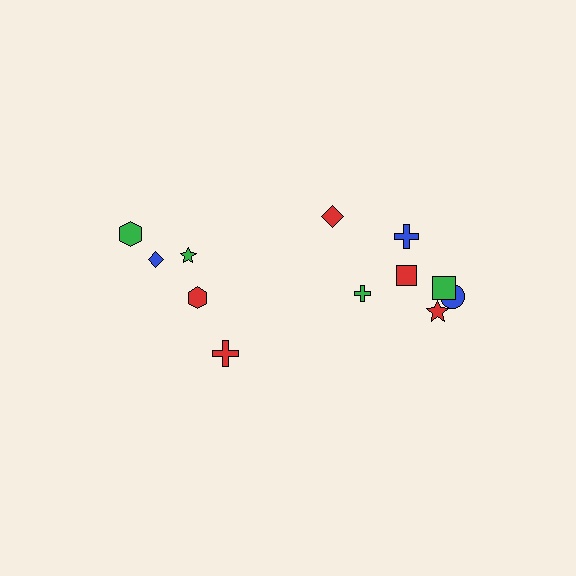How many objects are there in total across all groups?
There are 12 objects.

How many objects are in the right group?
There are 7 objects.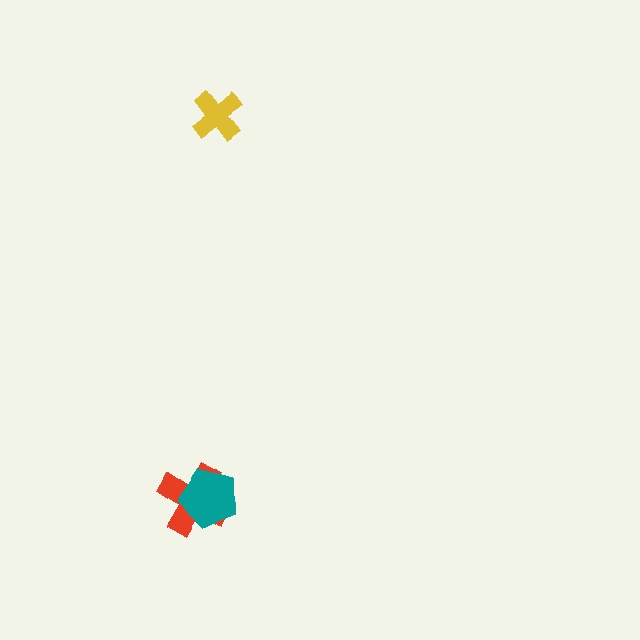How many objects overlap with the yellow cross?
0 objects overlap with the yellow cross.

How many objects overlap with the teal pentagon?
1 object overlaps with the teal pentagon.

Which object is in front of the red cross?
The teal pentagon is in front of the red cross.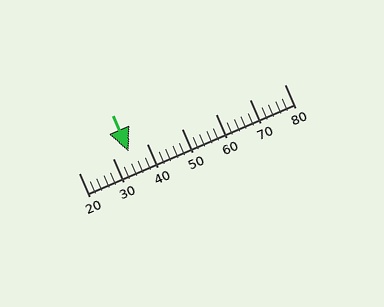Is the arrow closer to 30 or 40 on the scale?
The arrow is closer to 30.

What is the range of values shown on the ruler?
The ruler shows values from 20 to 80.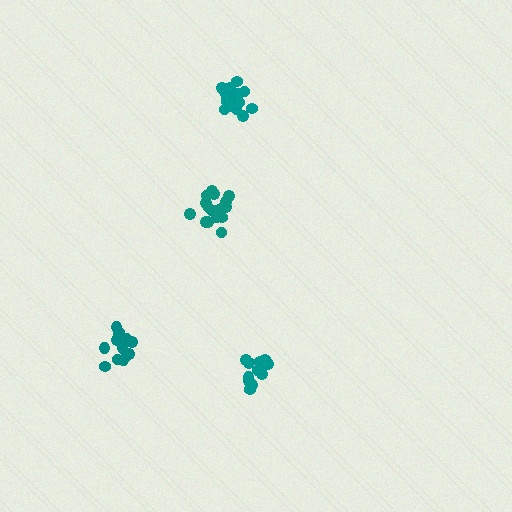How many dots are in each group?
Group 1: 17 dots, Group 2: 12 dots, Group 3: 12 dots, Group 4: 17 dots (58 total).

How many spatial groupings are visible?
There are 4 spatial groupings.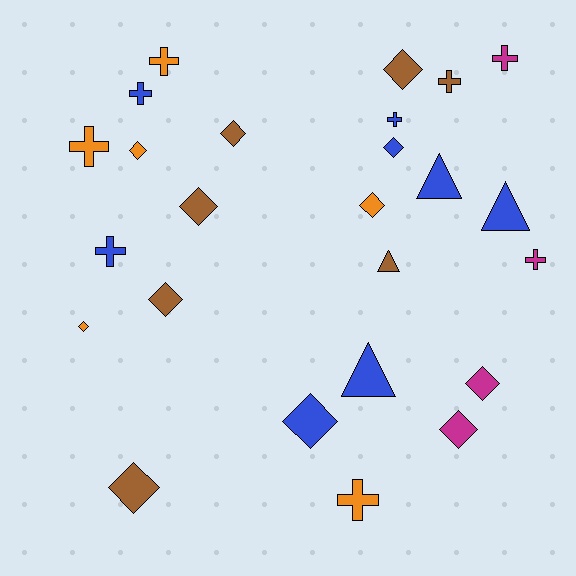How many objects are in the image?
There are 25 objects.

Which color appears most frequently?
Blue, with 8 objects.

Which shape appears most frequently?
Diamond, with 12 objects.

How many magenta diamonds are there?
There are 2 magenta diamonds.